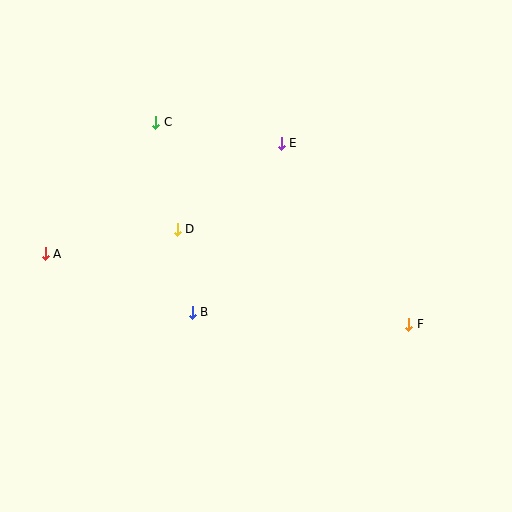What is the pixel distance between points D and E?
The distance between D and E is 135 pixels.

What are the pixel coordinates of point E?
Point E is at (281, 144).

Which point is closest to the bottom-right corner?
Point F is closest to the bottom-right corner.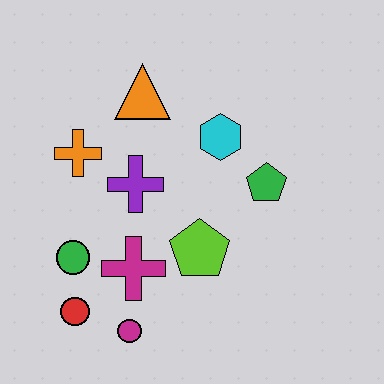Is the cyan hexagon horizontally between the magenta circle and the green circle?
No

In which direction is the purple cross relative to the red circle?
The purple cross is above the red circle.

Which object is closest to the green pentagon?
The cyan hexagon is closest to the green pentagon.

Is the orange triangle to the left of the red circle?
No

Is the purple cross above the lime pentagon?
Yes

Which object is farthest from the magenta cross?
The orange triangle is farthest from the magenta cross.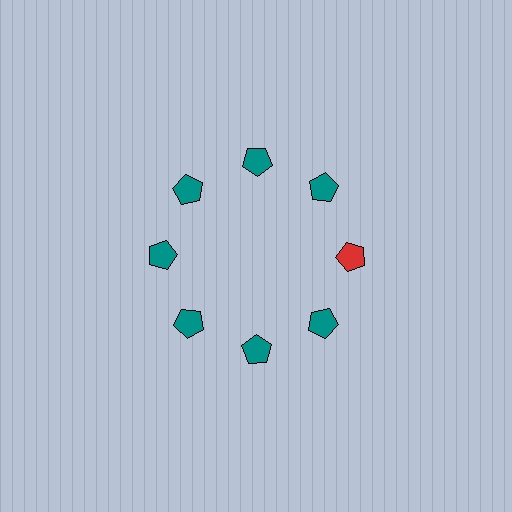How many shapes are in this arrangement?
There are 8 shapes arranged in a ring pattern.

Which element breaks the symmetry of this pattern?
The red pentagon at roughly the 3 o'clock position breaks the symmetry. All other shapes are teal pentagons.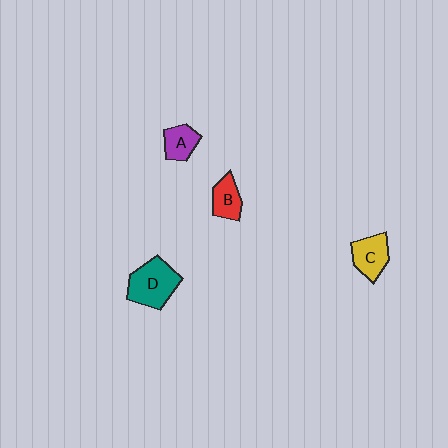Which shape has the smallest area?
Shape A (purple).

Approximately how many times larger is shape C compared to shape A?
Approximately 1.3 times.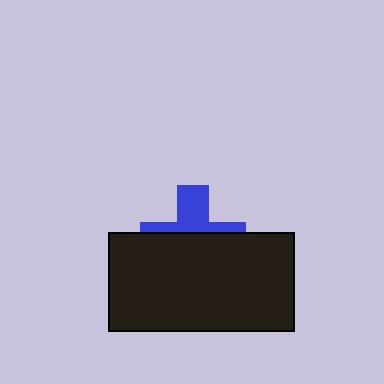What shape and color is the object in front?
The object in front is a black rectangle.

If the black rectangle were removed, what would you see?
You would see the complete blue cross.